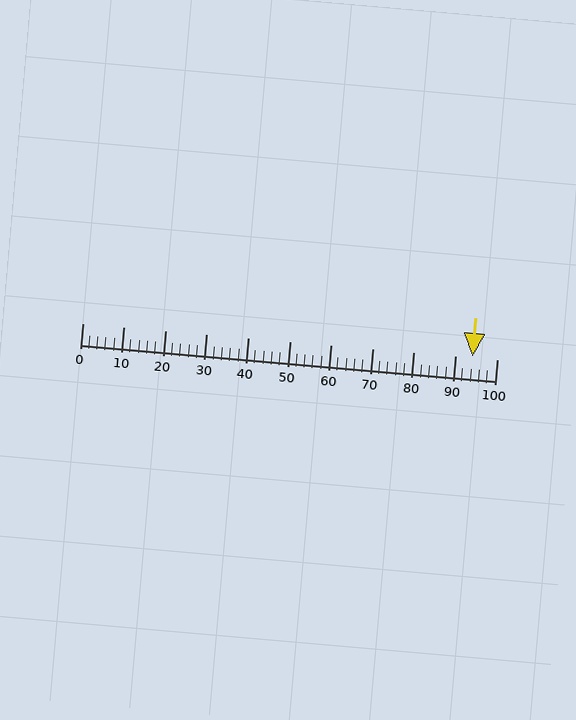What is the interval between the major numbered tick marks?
The major tick marks are spaced 10 units apart.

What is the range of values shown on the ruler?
The ruler shows values from 0 to 100.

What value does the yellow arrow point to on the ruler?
The yellow arrow points to approximately 94.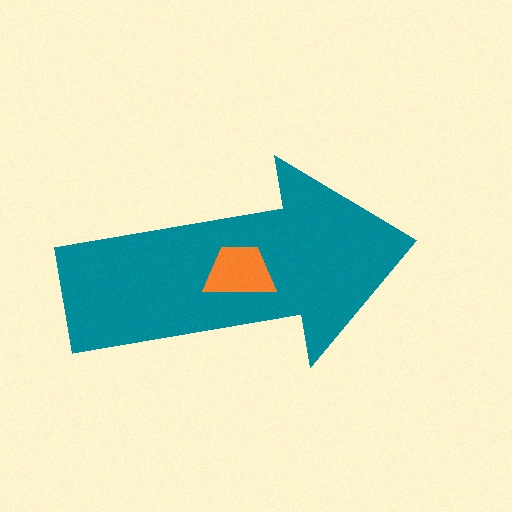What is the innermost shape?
The orange trapezoid.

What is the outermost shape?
The teal arrow.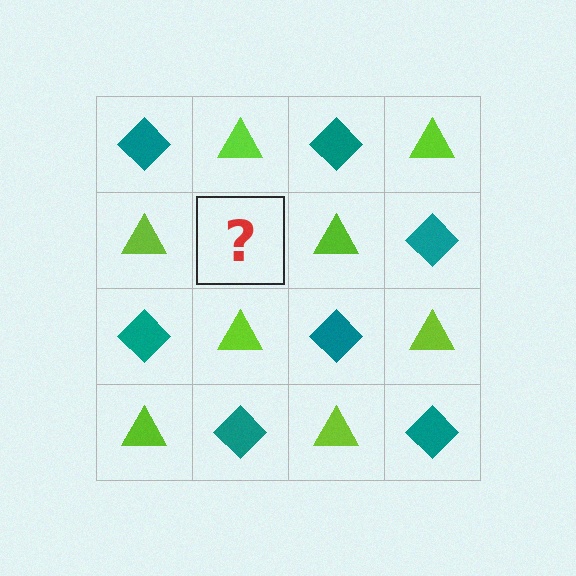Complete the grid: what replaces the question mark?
The question mark should be replaced with a teal diamond.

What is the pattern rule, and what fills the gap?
The rule is that it alternates teal diamond and lime triangle in a checkerboard pattern. The gap should be filled with a teal diamond.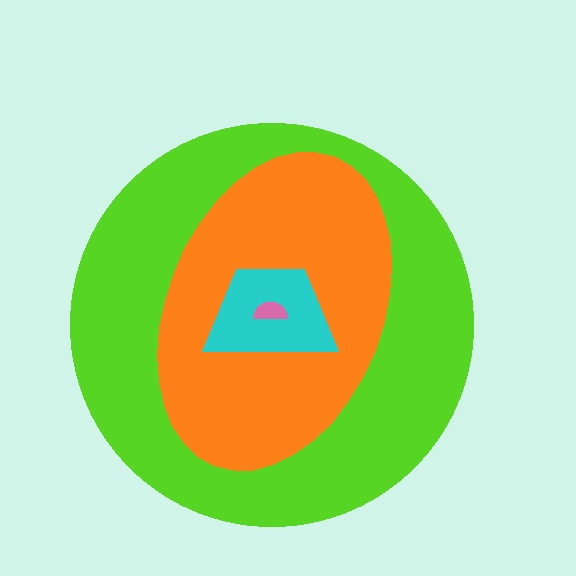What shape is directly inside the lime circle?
The orange ellipse.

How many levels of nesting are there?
4.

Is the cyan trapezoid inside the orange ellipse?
Yes.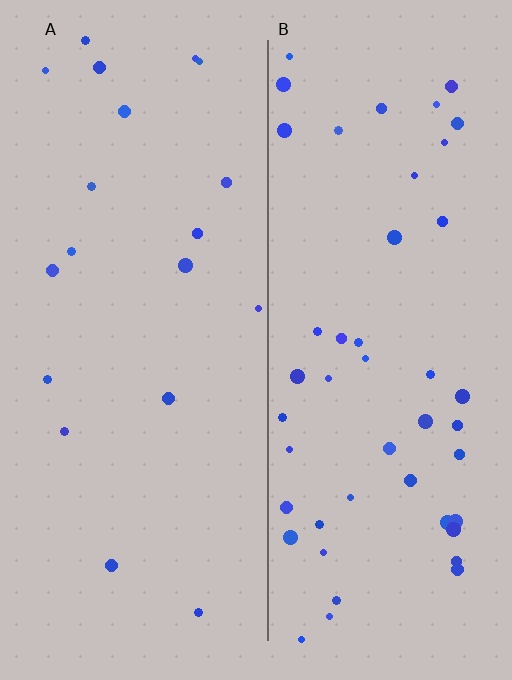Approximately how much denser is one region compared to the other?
Approximately 2.5× — region B over region A.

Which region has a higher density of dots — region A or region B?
B (the right).